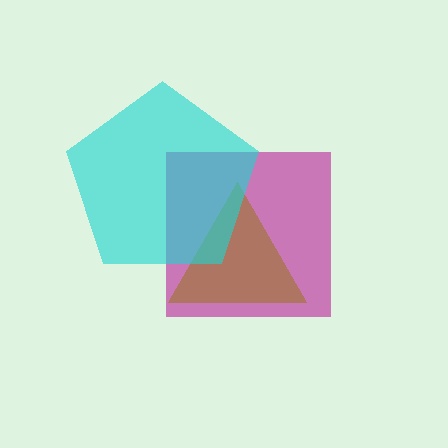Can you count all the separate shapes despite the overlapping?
Yes, there are 3 separate shapes.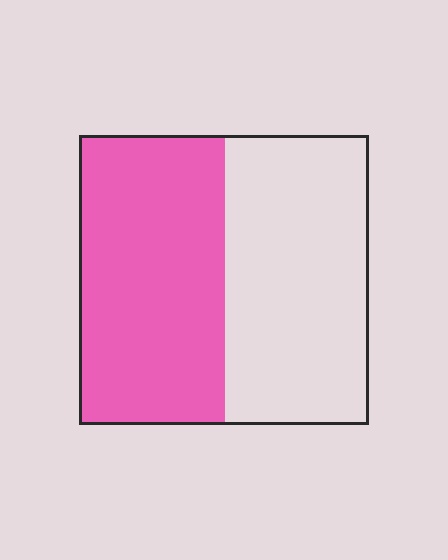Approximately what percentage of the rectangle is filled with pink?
Approximately 50%.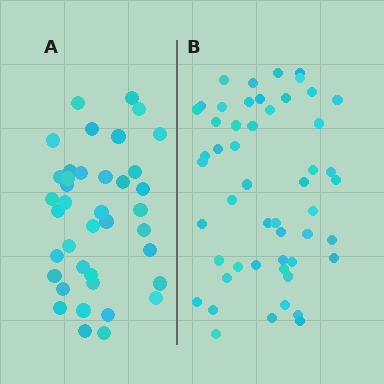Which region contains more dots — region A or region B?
Region B (the right region) has more dots.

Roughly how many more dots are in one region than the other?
Region B has roughly 12 or so more dots than region A.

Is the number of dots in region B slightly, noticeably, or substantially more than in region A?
Region B has noticeably more, but not dramatically so. The ratio is roughly 1.3 to 1.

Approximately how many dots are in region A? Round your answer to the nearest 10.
About 40 dots. (The exact count is 39, which rounds to 40.)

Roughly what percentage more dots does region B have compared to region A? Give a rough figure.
About 30% more.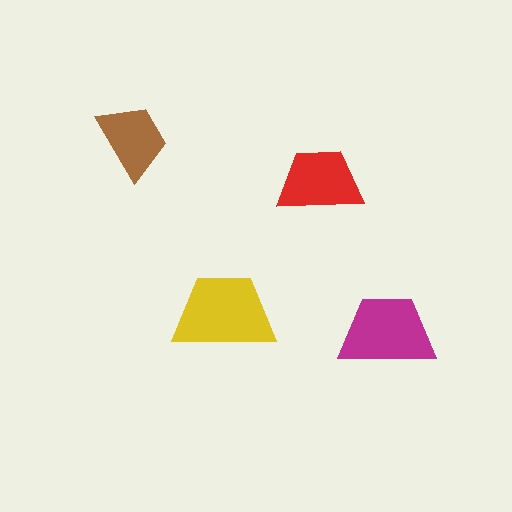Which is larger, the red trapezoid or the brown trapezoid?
The red one.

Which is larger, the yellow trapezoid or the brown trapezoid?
The yellow one.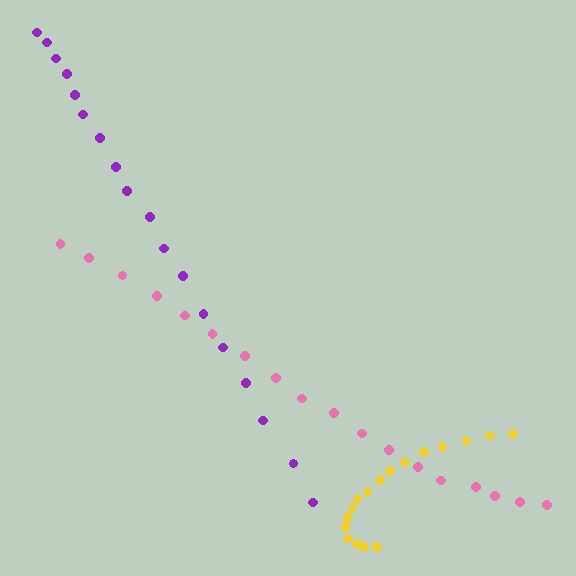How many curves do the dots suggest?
There are 3 distinct paths.